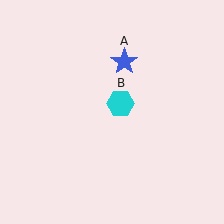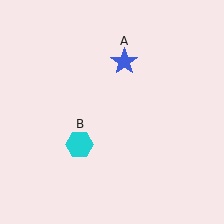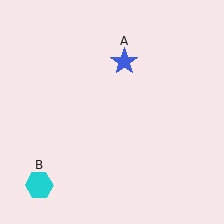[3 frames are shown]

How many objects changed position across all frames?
1 object changed position: cyan hexagon (object B).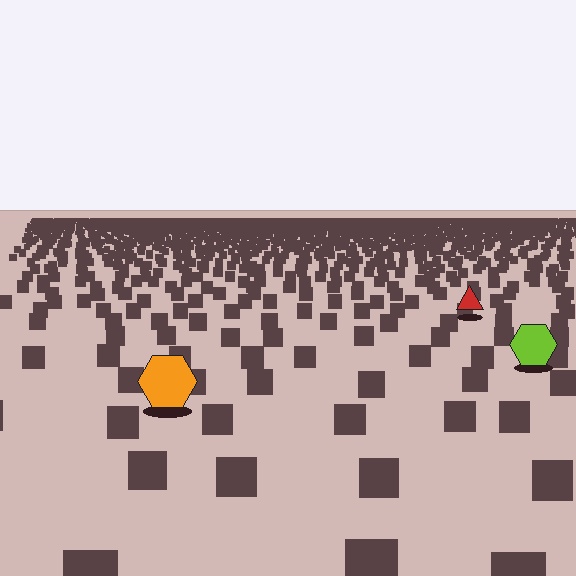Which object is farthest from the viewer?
The red triangle is farthest from the viewer. It appears smaller and the ground texture around it is denser.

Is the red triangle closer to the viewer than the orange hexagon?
No. The orange hexagon is closer — you can tell from the texture gradient: the ground texture is coarser near it.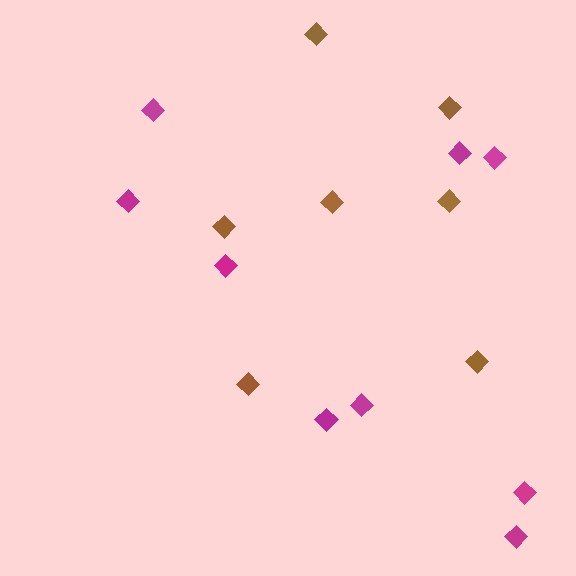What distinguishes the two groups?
There are 2 groups: one group of brown diamonds (7) and one group of magenta diamonds (9).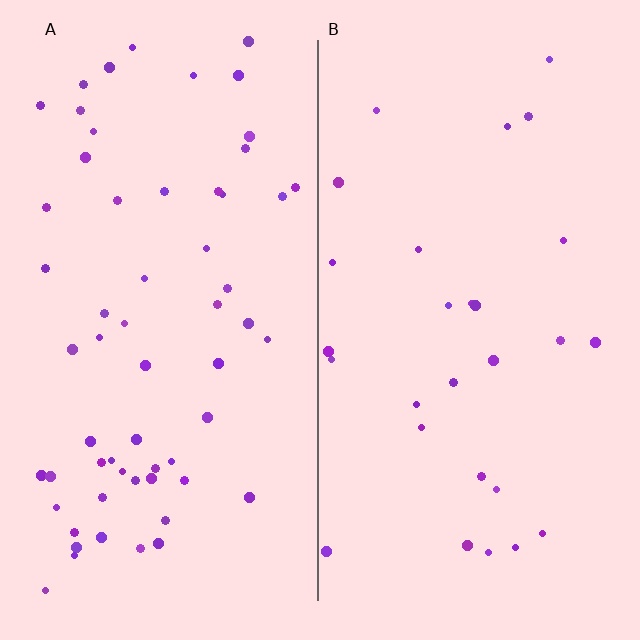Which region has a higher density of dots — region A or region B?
A (the left).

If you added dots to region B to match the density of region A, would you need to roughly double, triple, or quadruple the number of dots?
Approximately double.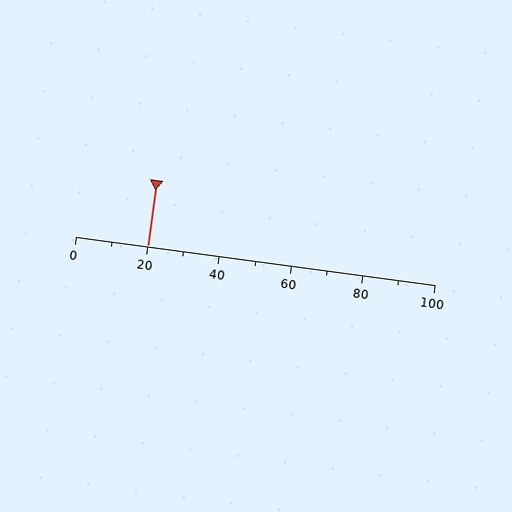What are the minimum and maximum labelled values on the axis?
The axis runs from 0 to 100.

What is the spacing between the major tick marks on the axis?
The major ticks are spaced 20 apart.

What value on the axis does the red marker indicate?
The marker indicates approximately 20.